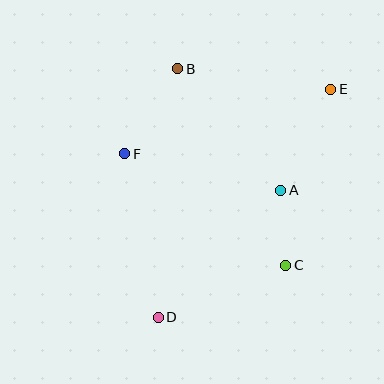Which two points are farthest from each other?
Points D and E are farthest from each other.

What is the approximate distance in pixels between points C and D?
The distance between C and D is approximately 138 pixels.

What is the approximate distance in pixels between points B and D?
The distance between B and D is approximately 249 pixels.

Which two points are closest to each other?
Points A and C are closest to each other.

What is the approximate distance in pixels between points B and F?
The distance between B and F is approximately 100 pixels.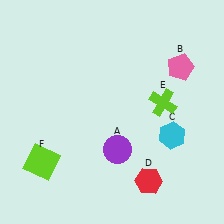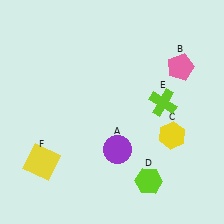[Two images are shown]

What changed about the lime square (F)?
In Image 1, F is lime. In Image 2, it changed to yellow.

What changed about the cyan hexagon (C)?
In Image 1, C is cyan. In Image 2, it changed to yellow.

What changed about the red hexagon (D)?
In Image 1, D is red. In Image 2, it changed to lime.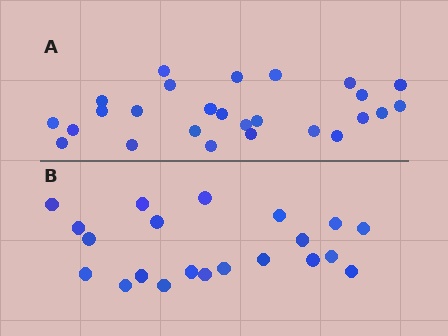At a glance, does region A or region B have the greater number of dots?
Region A (the top region) has more dots.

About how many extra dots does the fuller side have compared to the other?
Region A has about 5 more dots than region B.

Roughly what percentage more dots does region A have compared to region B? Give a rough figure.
About 25% more.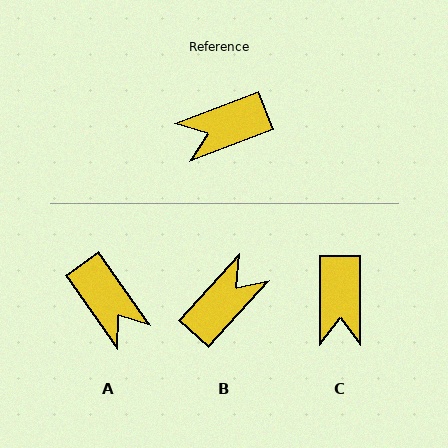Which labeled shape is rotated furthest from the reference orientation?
B, about 153 degrees away.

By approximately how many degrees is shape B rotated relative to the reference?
Approximately 153 degrees clockwise.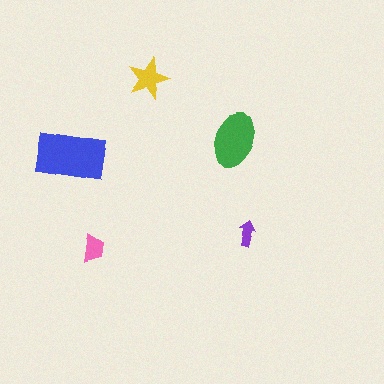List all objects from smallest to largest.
The purple arrow, the pink trapezoid, the yellow star, the green ellipse, the blue rectangle.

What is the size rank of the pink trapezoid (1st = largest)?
4th.